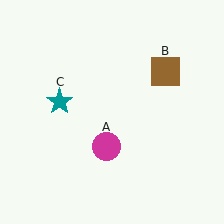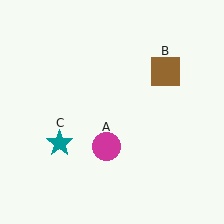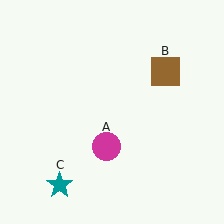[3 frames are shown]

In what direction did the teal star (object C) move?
The teal star (object C) moved down.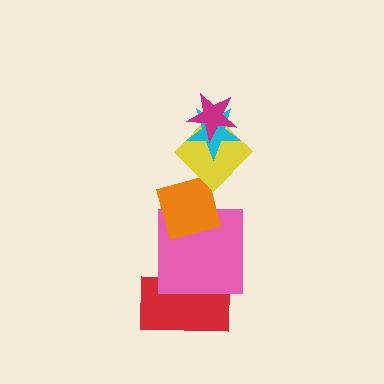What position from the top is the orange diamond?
The orange diamond is 4th from the top.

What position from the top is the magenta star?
The magenta star is 1st from the top.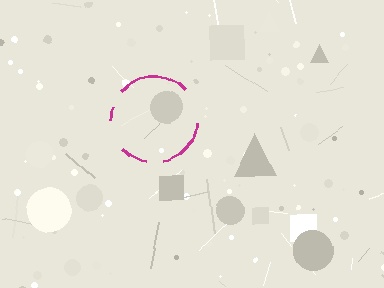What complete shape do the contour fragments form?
The contour fragments form a circle.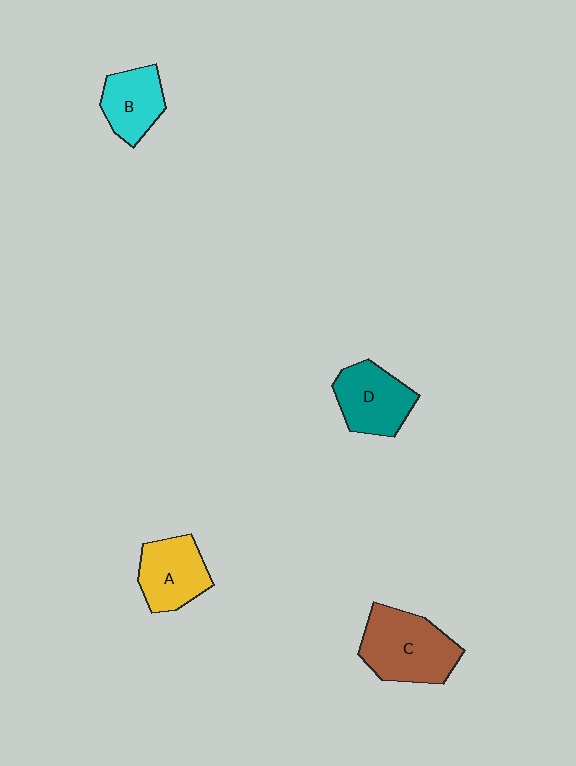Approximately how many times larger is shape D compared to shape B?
Approximately 1.2 times.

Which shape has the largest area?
Shape C (brown).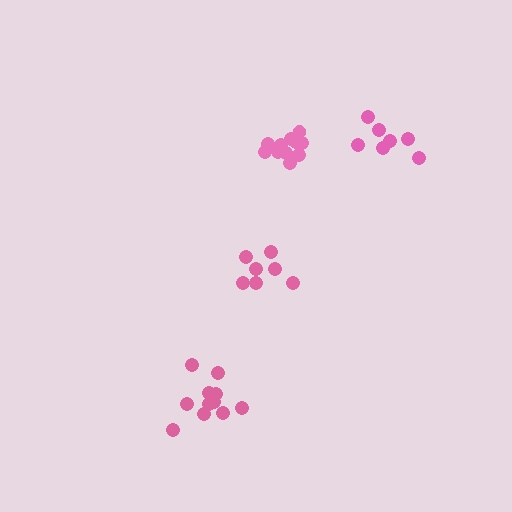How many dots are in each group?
Group 1: 11 dots, Group 2: 7 dots, Group 3: 7 dots, Group 4: 11 dots (36 total).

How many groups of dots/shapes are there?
There are 4 groups.